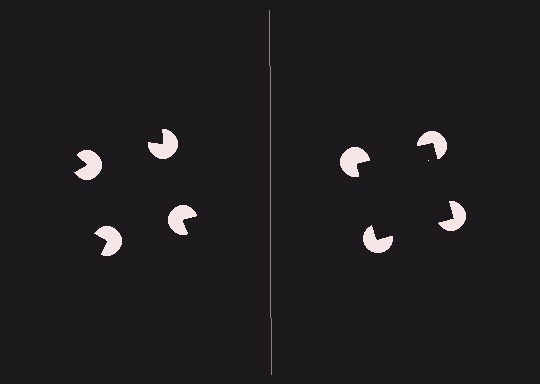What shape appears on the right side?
An illusory square.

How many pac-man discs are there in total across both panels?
8 — 4 on each side.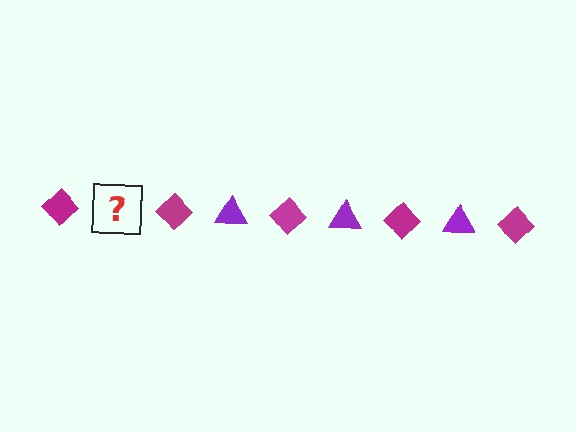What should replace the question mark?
The question mark should be replaced with a purple triangle.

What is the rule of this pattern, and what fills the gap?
The rule is that the pattern alternates between magenta diamond and purple triangle. The gap should be filled with a purple triangle.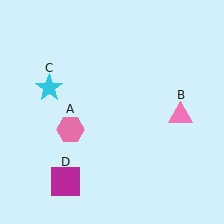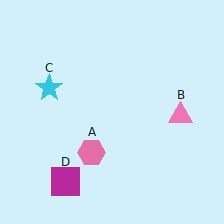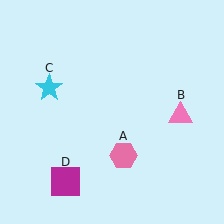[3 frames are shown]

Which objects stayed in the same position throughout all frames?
Pink triangle (object B) and cyan star (object C) and magenta square (object D) remained stationary.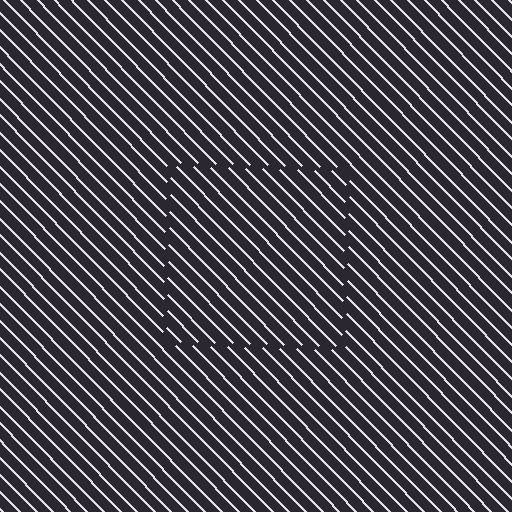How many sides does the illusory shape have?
4 sides — the line-ends trace a square.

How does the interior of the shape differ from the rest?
The interior of the shape contains the same grating, shifted by half a period — the contour is defined by the phase discontinuity where line-ends from the inner and outer gratings abut.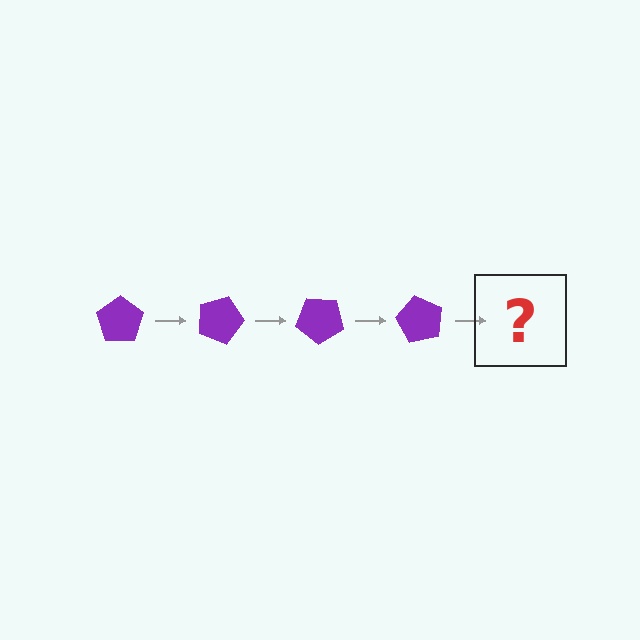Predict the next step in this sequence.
The next step is a purple pentagon rotated 80 degrees.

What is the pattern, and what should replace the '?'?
The pattern is that the pentagon rotates 20 degrees each step. The '?' should be a purple pentagon rotated 80 degrees.